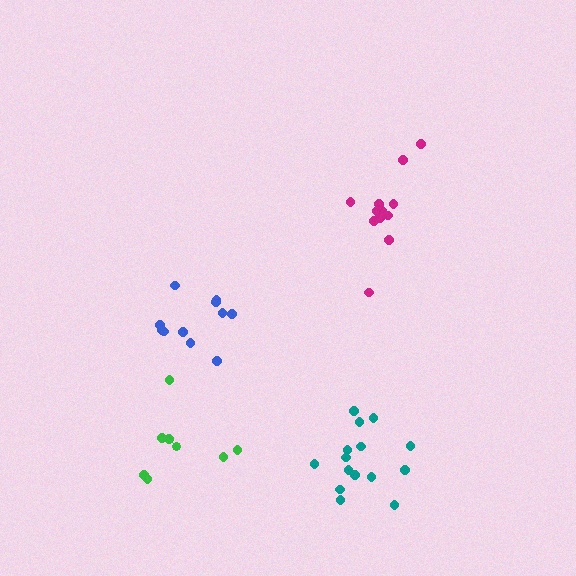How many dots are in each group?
Group 1: 15 dots, Group 2: 12 dots, Group 3: 11 dots, Group 4: 9 dots (47 total).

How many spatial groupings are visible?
There are 4 spatial groupings.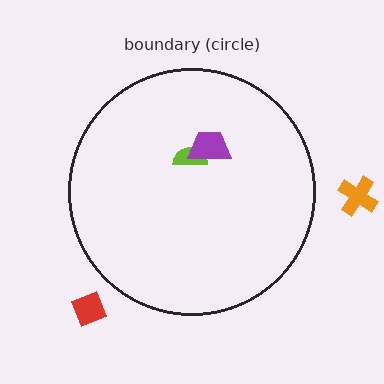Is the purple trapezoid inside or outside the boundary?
Inside.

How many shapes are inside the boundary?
2 inside, 2 outside.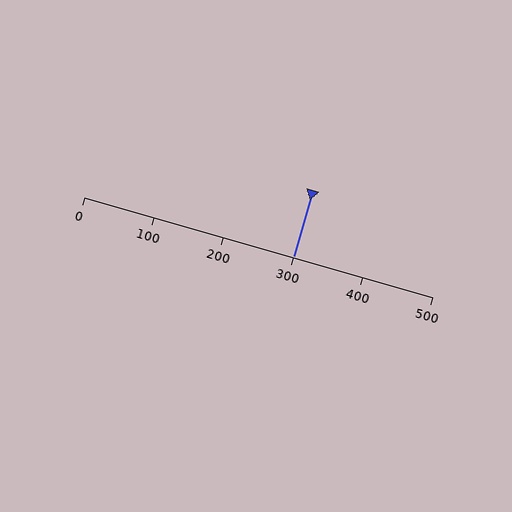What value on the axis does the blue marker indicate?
The marker indicates approximately 300.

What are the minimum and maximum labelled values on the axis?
The axis runs from 0 to 500.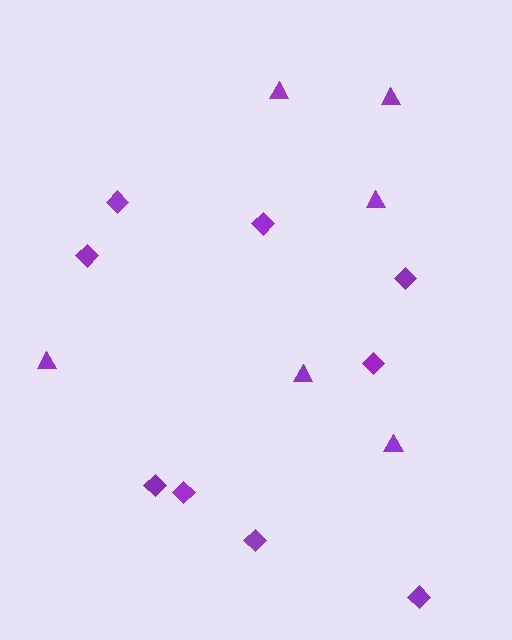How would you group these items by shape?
There are 2 groups: one group of diamonds (9) and one group of triangles (6).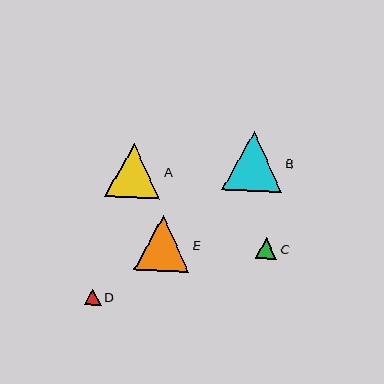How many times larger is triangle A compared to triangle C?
Triangle A is approximately 2.5 times the size of triangle C.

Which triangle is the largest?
Triangle B is the largest with a size of approximately 60 pixels.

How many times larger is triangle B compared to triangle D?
Triangle B is approximately 3.7 times the size of triangle D.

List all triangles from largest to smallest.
From largest to smallest: B, E, A, C, D.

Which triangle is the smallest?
Triangle D is the smallest with a size of approximately 16 pixels.